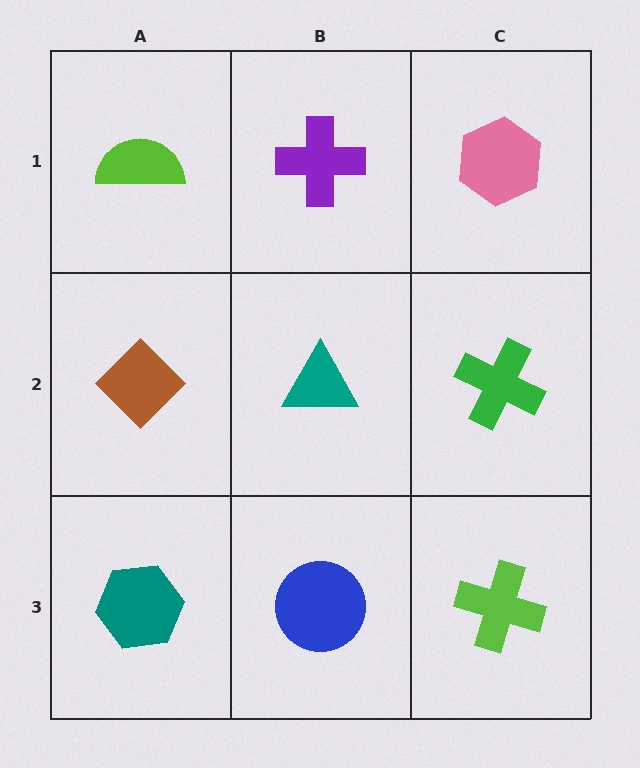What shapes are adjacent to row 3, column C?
A green cross (row 2, column C), a blue circle (row 3, column B).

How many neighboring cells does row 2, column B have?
4.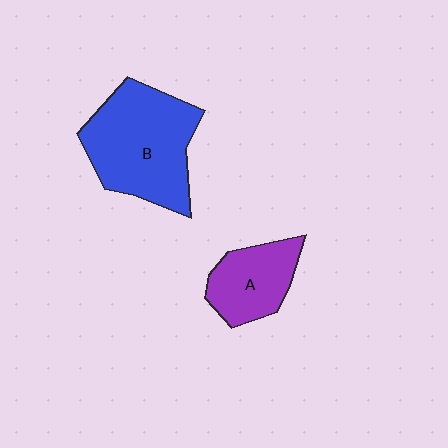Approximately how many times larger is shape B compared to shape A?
Approximately 1.9 times.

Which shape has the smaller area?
Shape A (purple).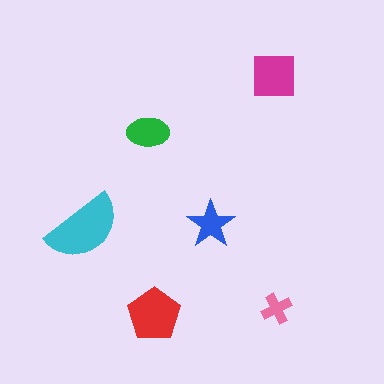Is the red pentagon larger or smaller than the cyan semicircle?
Smaller.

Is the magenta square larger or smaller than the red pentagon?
Smaller.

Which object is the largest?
The cyan semicircle.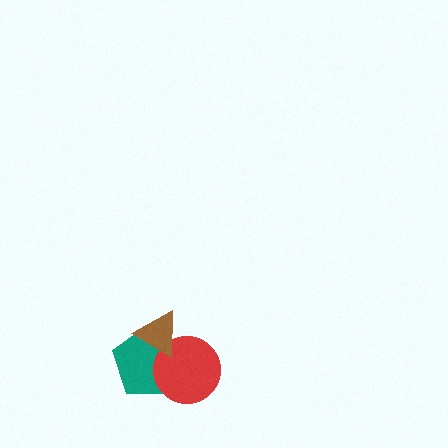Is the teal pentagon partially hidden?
Yes, it is partially covered by another shape.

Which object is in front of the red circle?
The brown triangle is in front of the red circle.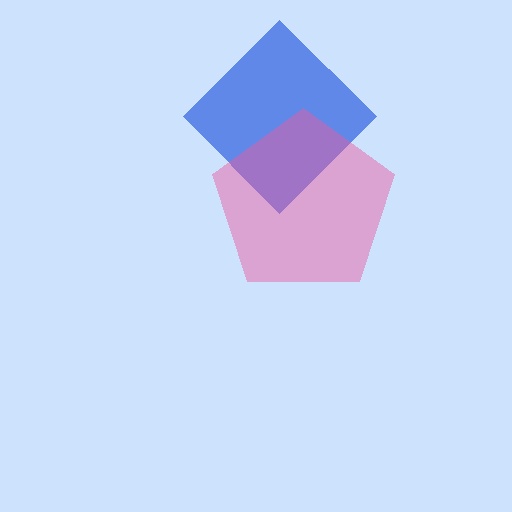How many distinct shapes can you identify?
There are 2 distinct shapes: a blue diamond, a pink pentagon.